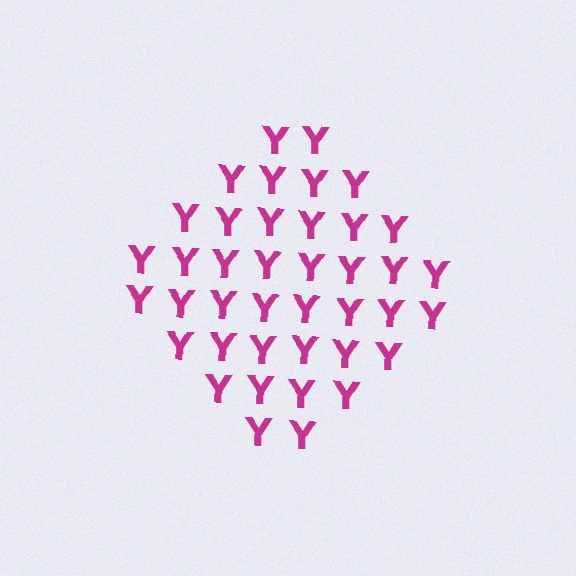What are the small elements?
The small elements are letter Y's.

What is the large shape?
The large shape is a diamond.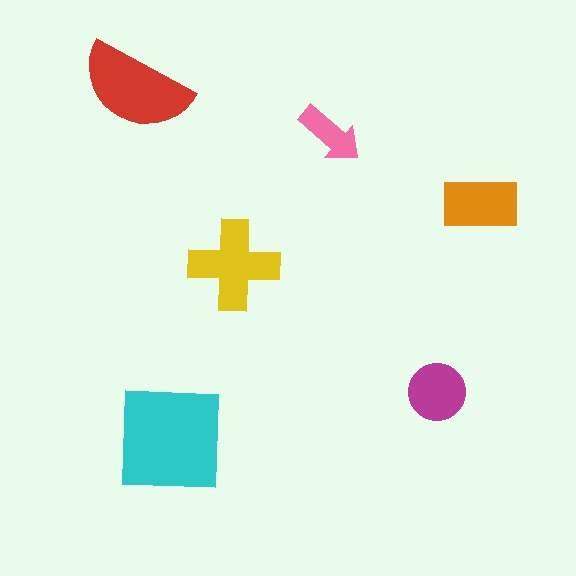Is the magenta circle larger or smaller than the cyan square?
Smaller.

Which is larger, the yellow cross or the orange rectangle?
The yellow cross.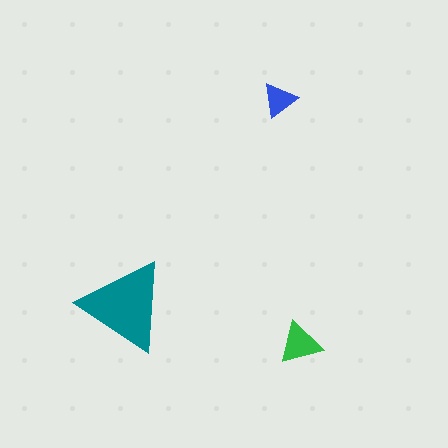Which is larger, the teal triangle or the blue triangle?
The teal one.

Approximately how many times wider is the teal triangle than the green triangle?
About 2 times wider.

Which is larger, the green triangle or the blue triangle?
The green one.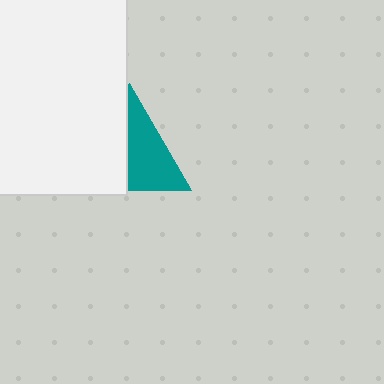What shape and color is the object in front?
The object in front is a white rectangle.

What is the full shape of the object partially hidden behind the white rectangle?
The partially hidden object is a teal triangle.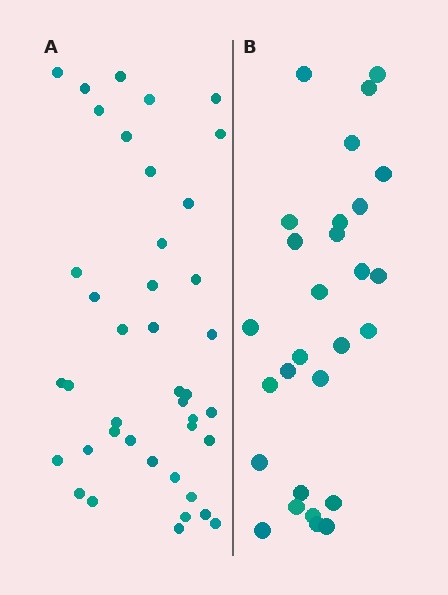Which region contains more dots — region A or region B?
Region A (the left region) has more dots.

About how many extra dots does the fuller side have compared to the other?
Region A has approximately 15 more dots than region B.